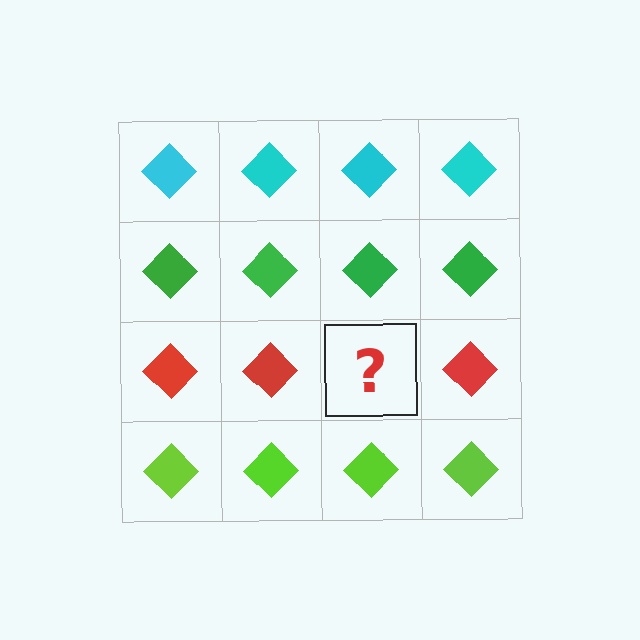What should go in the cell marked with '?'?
The missing cell should contain a red diamond.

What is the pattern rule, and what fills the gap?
The rule is that each row has a consistent color. The gap should be filled with a red diamond.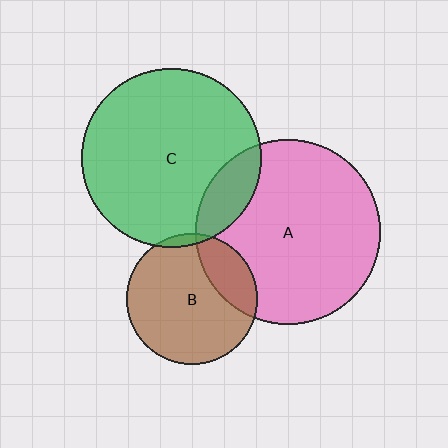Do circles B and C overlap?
Yes.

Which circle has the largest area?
Circle A (pink).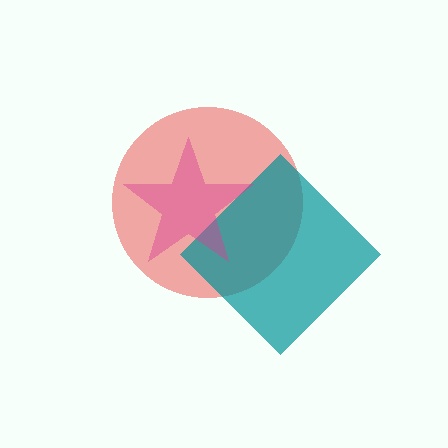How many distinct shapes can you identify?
There are 3 distinct shapes: a red circle, a teal diamond, a magenta star.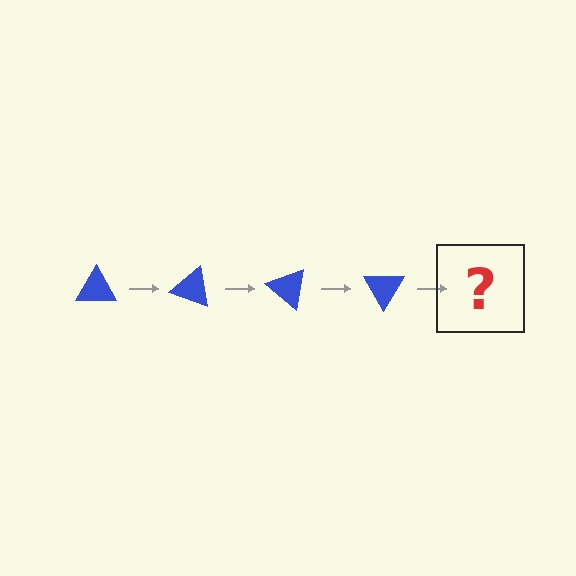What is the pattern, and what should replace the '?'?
The pattern is that the triangle rotates 20 degrees each step. The '?' should be a blue triangle rotated 80 degrees.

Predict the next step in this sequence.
The next step is a blue triangle rotated 80 degrees.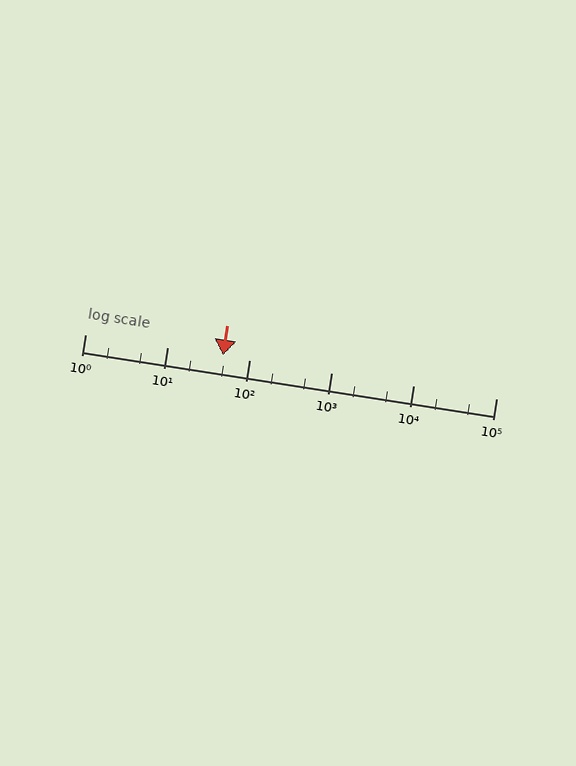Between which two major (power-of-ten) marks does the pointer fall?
The pointer is between 10 and 100.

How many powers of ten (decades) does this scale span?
The scale spans 5 decades, from 1 to 100000.